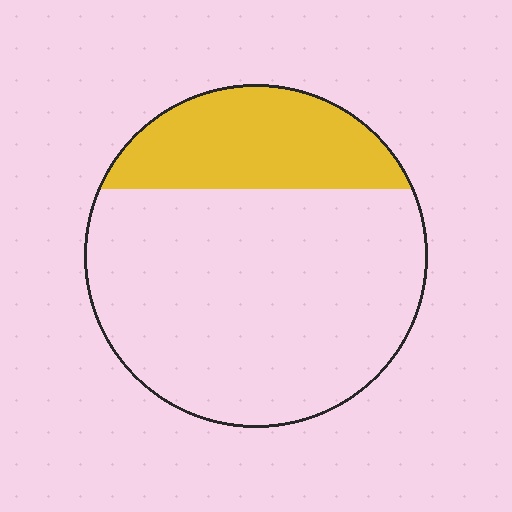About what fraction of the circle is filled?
About one quarter (1/4).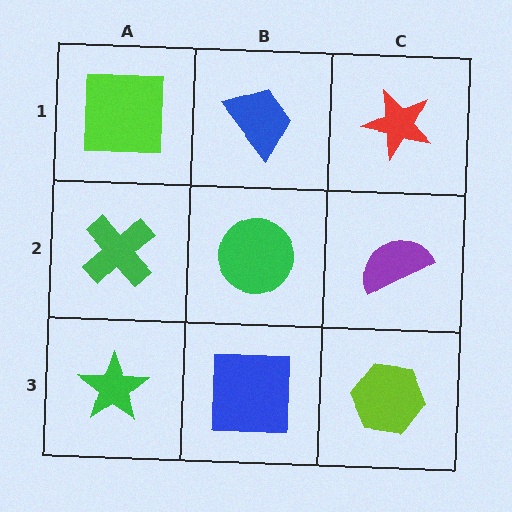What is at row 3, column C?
A lime hexagon.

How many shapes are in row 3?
3 shapes.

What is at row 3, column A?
A green star.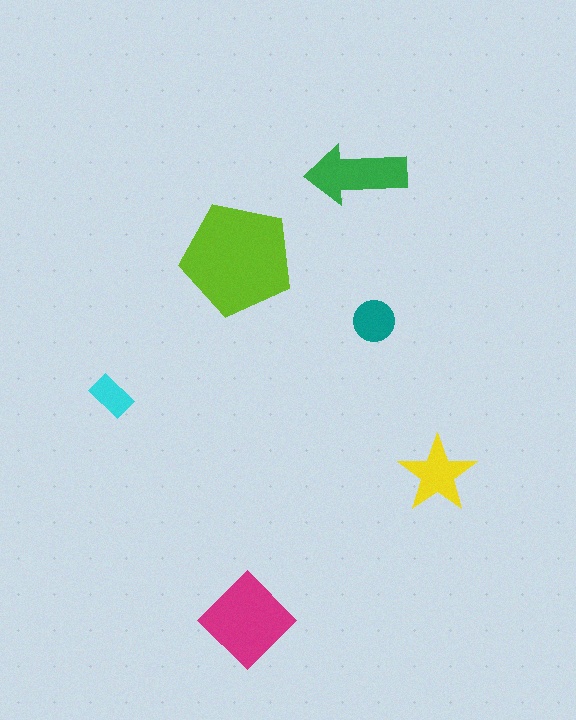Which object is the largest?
The lime pentagon.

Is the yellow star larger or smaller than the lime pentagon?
Smaller.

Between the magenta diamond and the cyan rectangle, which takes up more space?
The magenta diamond.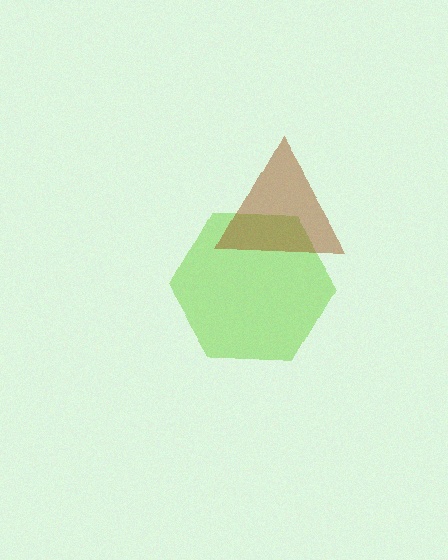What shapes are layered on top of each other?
The layered shapes are: a lime hexagon, a brown triangle.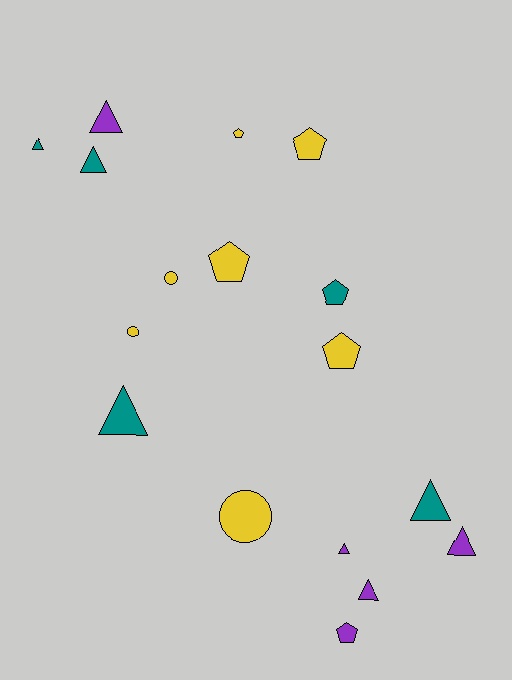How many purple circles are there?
There are no purple circles.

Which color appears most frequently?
Yellow, with 7 objects.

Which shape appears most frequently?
Triangle, with 8 objects.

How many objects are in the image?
There are 17 objects.